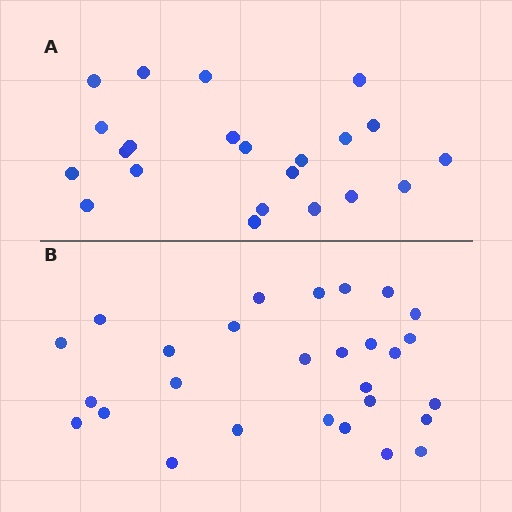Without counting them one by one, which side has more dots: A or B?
Region B (the bottom region) has more dots.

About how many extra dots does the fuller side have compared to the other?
Region B has about 6 more dots than region A.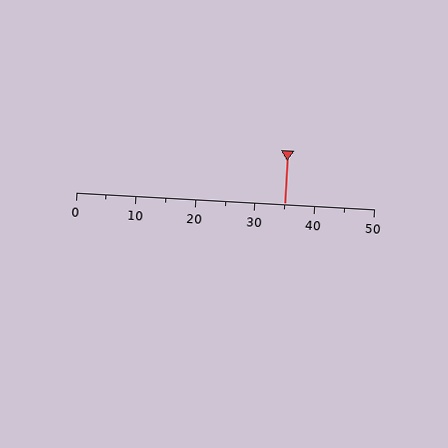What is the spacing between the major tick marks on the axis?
The major ticks are spaced 10 apart.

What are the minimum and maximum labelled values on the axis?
The axis runs from 0 to 50.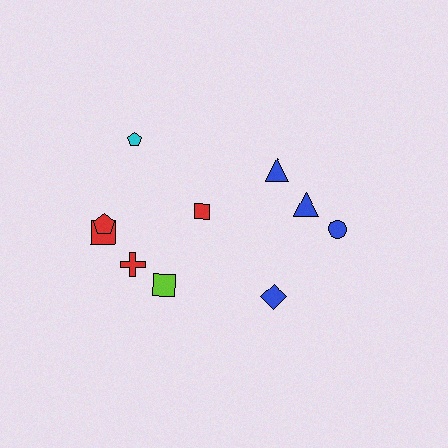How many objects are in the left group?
There are 6 objects.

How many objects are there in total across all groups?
There are 10 objects.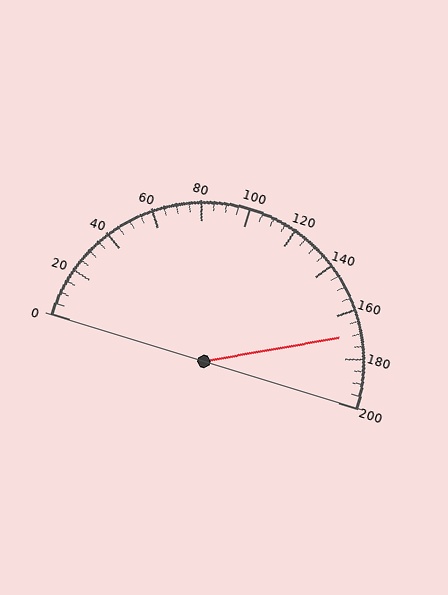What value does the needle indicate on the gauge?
The needle indicates approximately 170.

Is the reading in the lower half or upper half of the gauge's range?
The reading is in the upper half of the range (0 to 200).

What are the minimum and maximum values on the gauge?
The gauge ranges from 0 to 200.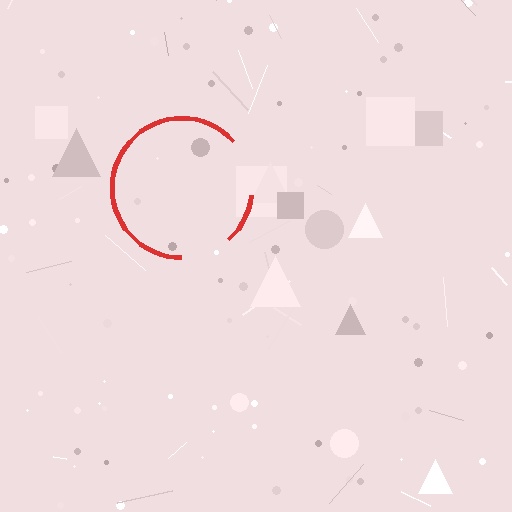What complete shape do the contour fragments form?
The contour fragments form a circle.